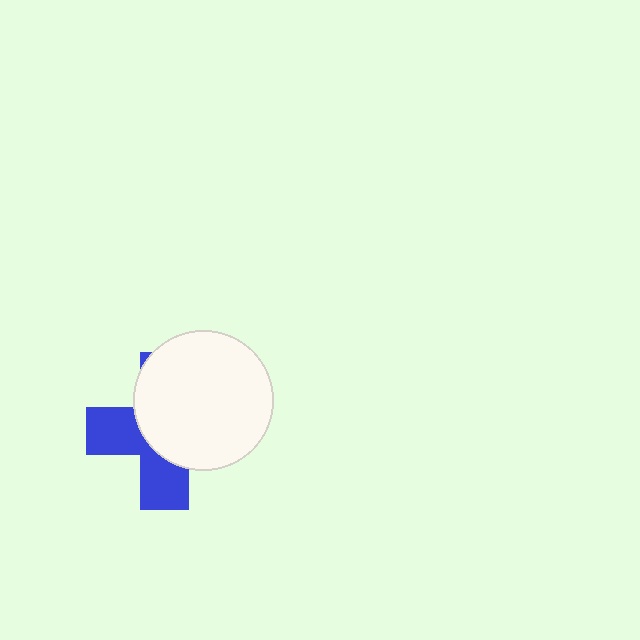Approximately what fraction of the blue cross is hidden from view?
Roughly 60% of the blue cross is hidden behind the white circle.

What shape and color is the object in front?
The object in front is a white circle.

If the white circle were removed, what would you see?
You would see the complete blue cross.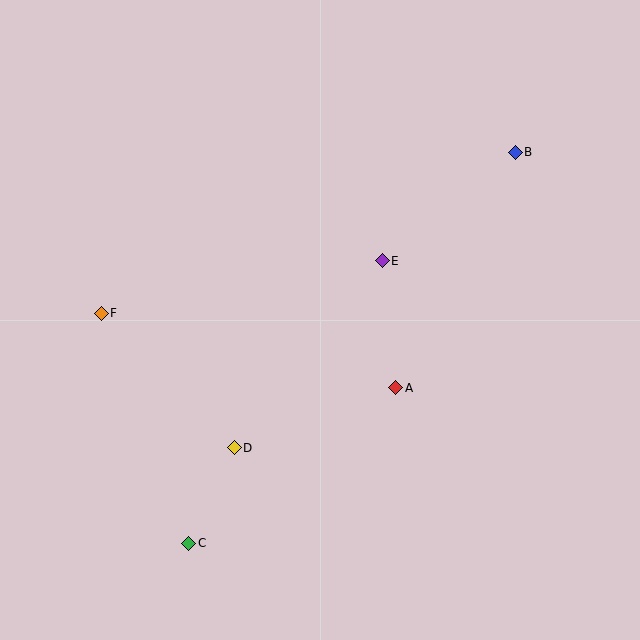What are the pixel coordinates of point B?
Point B is at (515, 152).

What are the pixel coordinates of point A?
Point A is at (396, 388).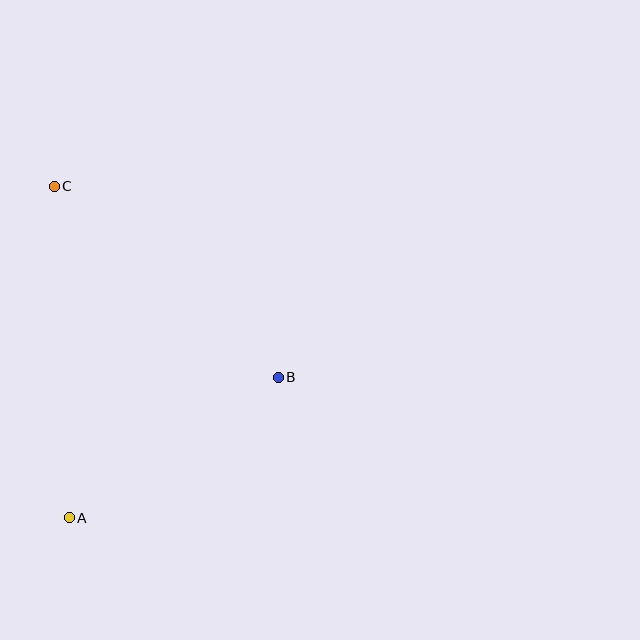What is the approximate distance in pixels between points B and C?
The distance between B and C is approximately 295 pixels.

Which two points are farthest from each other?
Points A and C are farthest from each other.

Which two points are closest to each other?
Points A and B are closest to each other.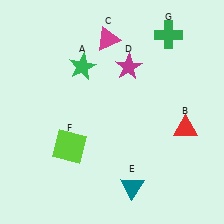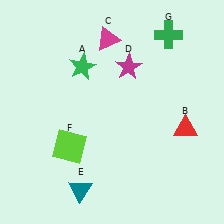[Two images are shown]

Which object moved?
The teal triangle (E) moved left.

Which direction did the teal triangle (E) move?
The teal triangle (E) moved left.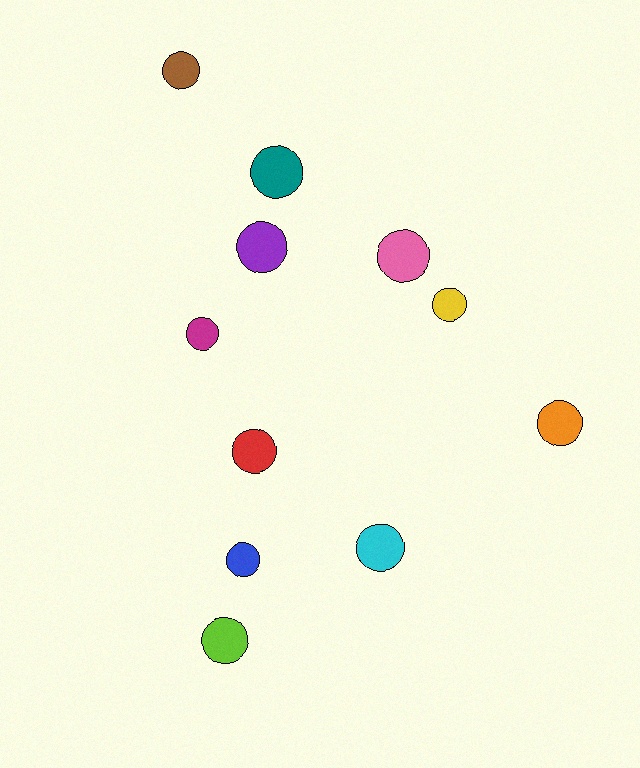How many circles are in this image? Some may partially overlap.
There are 11 circles.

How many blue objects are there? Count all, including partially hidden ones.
There is 1 blue object.